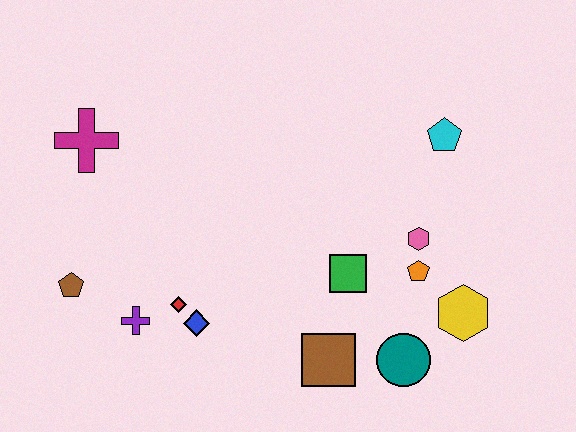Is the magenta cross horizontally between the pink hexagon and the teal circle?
No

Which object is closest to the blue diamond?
The red diamond is closest to the blue diamond.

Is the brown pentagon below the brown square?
No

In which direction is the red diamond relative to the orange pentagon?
The red diamond is to the left of the orange pentagon.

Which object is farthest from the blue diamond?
The cyan pentagon is farthest from the blue diamond.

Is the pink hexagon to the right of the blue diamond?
Yes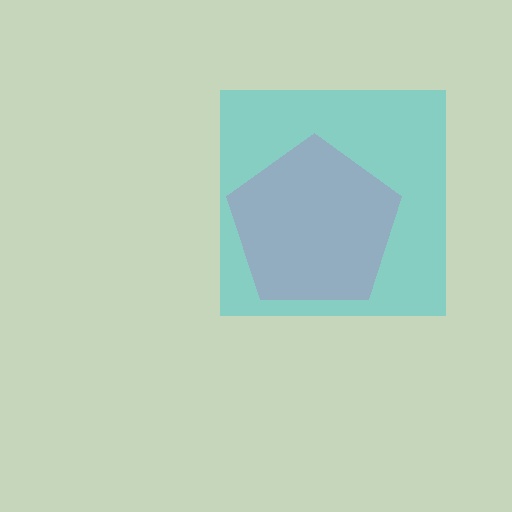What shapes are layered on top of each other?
The layered shapes are: a pink pentagon, a cyan square.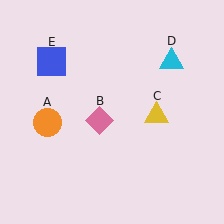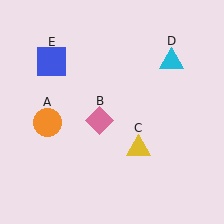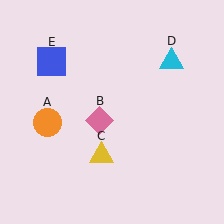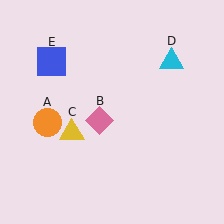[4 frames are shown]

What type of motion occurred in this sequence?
The yellow triangle (object C) rotated clockwise around the center of the scene.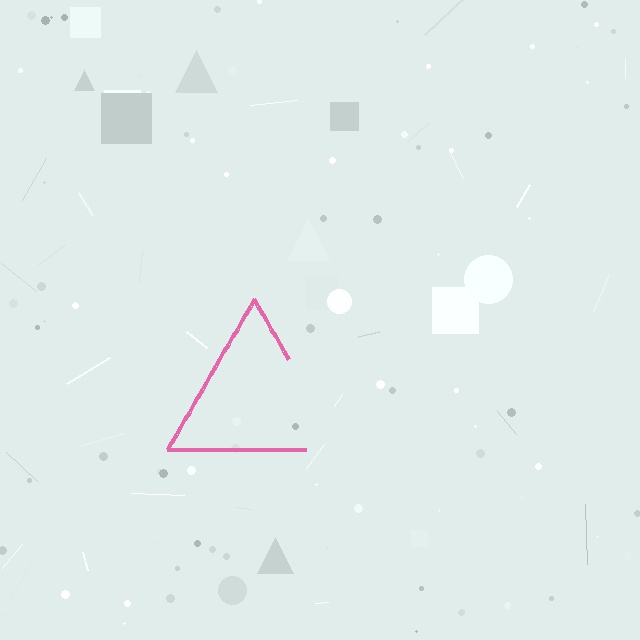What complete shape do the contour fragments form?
The contour fragments form a triangle.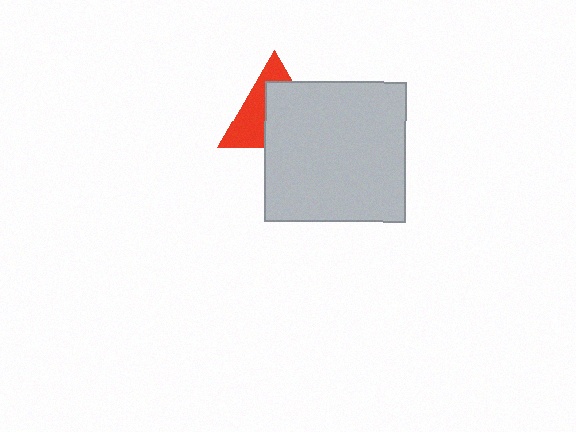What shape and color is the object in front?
The object in front is a light gray square.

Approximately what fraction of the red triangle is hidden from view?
Roughly 57% of the red triangle is hidden behind the light gray square.